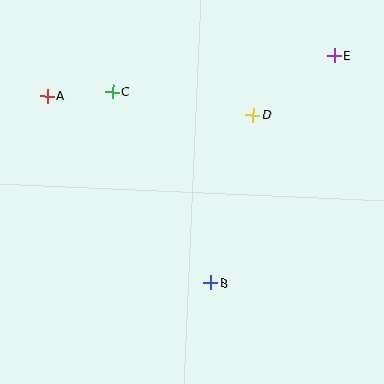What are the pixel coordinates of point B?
Point B is at (211, 282).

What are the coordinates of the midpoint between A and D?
The midpoint between A and D is at (150, 105).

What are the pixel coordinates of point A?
Point A is at (48, 96).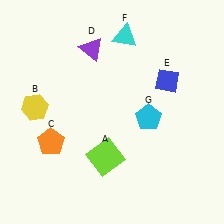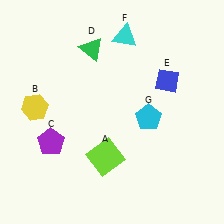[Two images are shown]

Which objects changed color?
C changed from orange to purple. D changed from purple to green.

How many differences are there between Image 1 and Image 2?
There are 2 differences between the two images.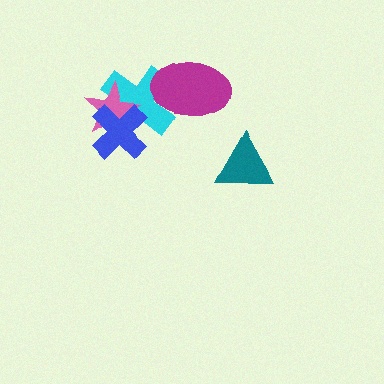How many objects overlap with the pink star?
2 objects overlap with the pink star.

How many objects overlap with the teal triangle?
0 objects overlap with the teal triangle.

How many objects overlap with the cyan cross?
3 objects overlap with the cyan cross.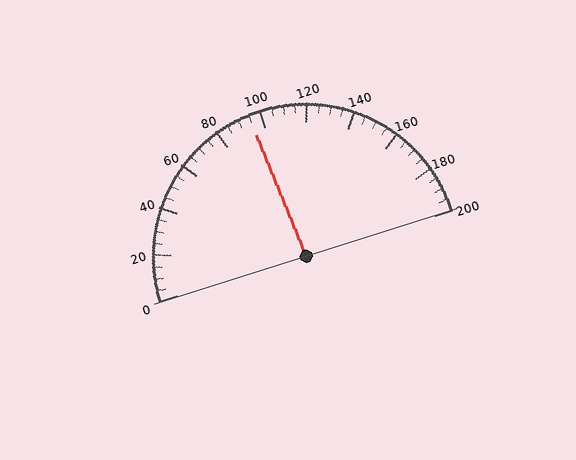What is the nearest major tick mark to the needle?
The nearest major tick mark is 100.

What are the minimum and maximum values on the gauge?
The gauge ranges from 0 to 200.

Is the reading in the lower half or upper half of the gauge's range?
The reading is in the lower half of the range (0 to 200).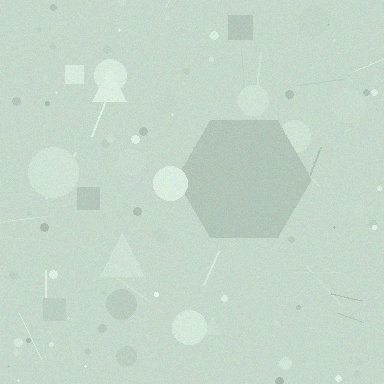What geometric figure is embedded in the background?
A hexagon is embedded in the background.